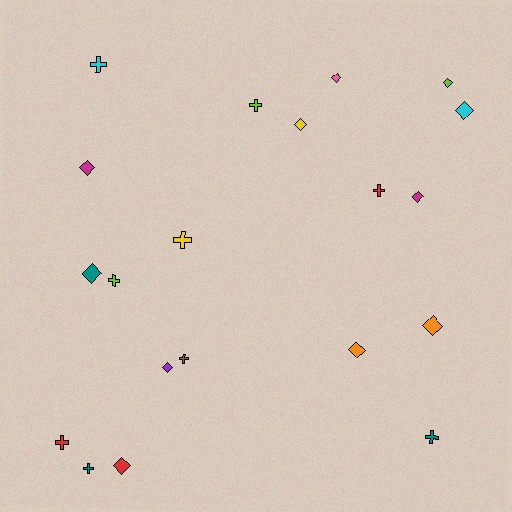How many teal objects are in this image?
There are 3 teal objects.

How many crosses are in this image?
There are 9 crosses.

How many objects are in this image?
There are 20 objects.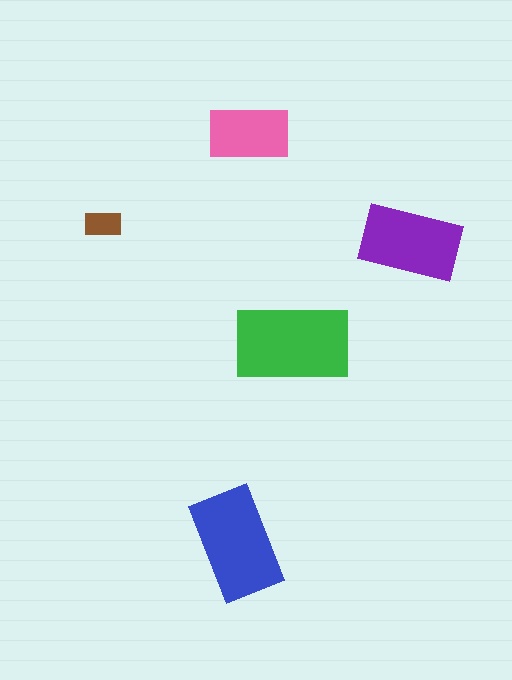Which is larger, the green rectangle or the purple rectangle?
The green one.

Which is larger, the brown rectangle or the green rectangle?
The green one.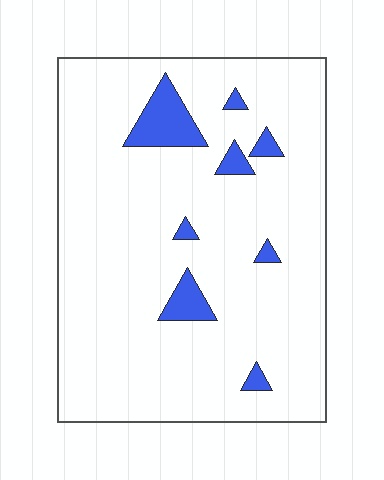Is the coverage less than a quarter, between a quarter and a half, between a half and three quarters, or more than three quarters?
Less than a quarter.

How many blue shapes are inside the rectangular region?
8.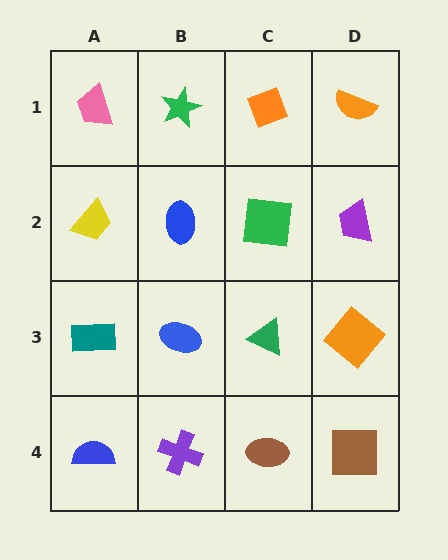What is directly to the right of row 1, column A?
A green star.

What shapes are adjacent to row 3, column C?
A green square (row 2, column C), a brown ellipse (row 4, column C), a blue ellipse (row 3, column B), an orange diamond (row 3, column D).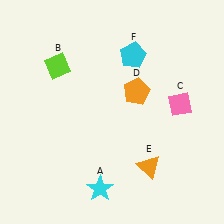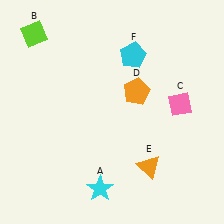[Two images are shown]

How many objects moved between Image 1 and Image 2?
1 object moved between the two images.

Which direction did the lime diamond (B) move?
The lime diamond (B) moved up.